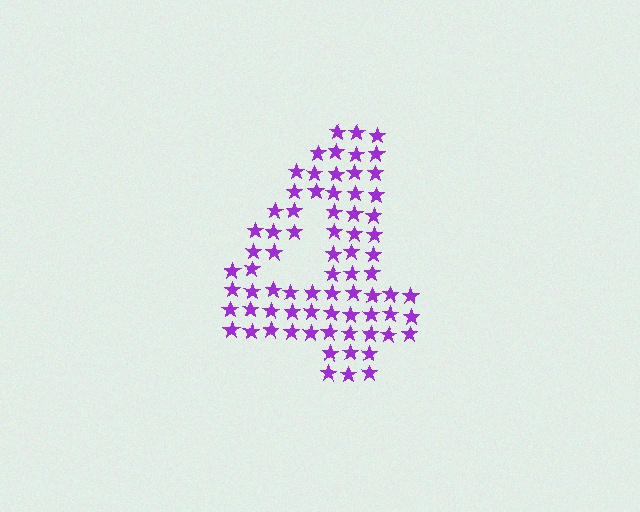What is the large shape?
The large shape is the digit 4.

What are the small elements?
The small elements are stars.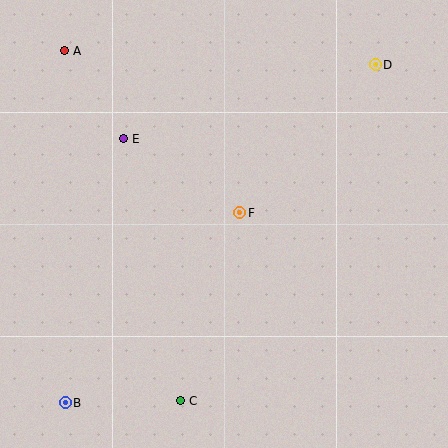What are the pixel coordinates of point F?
Point F is at (240, 213).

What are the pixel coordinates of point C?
Point C is at (181, 401).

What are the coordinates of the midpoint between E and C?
The midpoint between E and C is at (152, 270).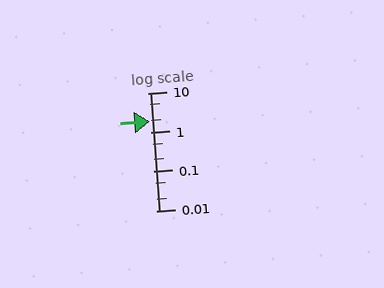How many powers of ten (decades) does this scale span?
The scale spans 3 decades, from 0.01 to 10.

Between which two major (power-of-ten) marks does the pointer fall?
The pointer is between 1 and 10.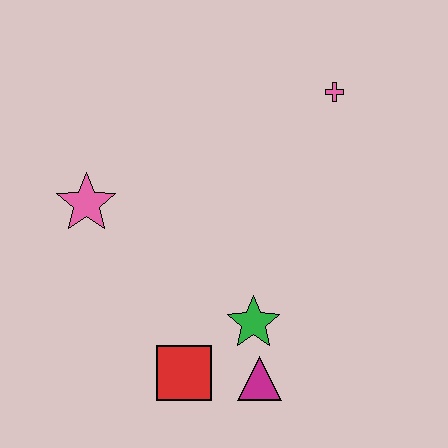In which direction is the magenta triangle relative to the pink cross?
The magenta triangle is below the pink cross.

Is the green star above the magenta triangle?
Yes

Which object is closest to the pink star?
The red square is closest to the pink star.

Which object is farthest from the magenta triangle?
The pink cross is farthest from the magenta triangle.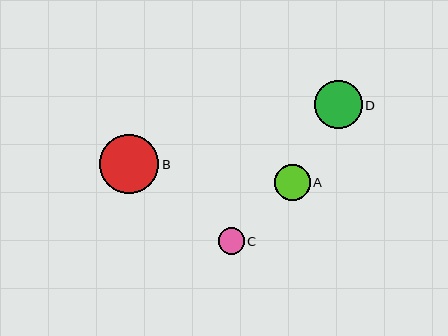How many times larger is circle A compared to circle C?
Circle A is approximately 1.4 times the size of circle C.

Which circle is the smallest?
Circle C is the smallest with a size of approximately 26 pixels.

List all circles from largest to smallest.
From largest to smallest: B, D, A, C.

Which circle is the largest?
Circle B is the largest with a size of approximately 59 pixels.